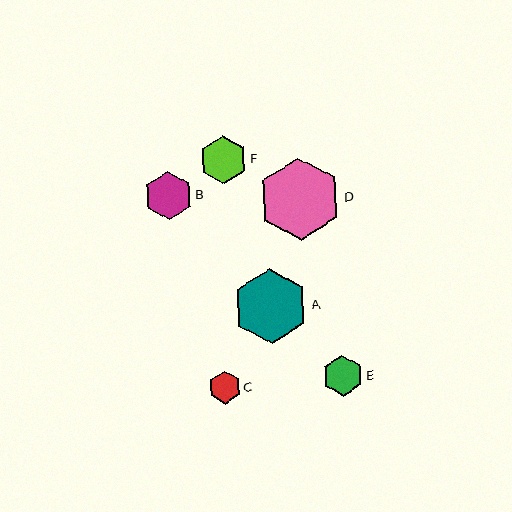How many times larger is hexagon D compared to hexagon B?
Hexagon D is approximately 1.7 times the size of hexagon B.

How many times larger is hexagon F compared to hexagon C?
Hexagon F is approximately 1.5 times the size of hexagon C.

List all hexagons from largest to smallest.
From largest to smallest: D, A, B, F, E, C.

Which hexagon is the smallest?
Hexagon C is the smallest with a size of approximately 32 pixels.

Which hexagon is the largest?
Hexagon D is the largest with a size of approximately 82 pixels.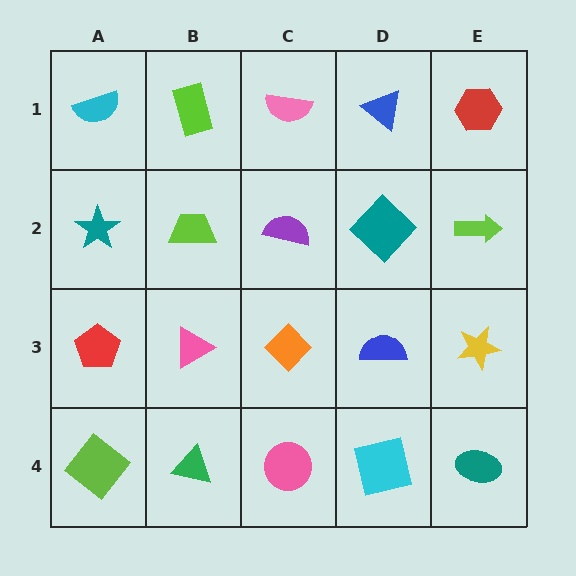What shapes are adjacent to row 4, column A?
A red pentagon (row 3, column A), a green triangle (row 4, column B).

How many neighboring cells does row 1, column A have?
2.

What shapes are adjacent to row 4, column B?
A pink triangle (row 3, column B), a lime diamond (row 4, column A), a pink circle (row 4, column C).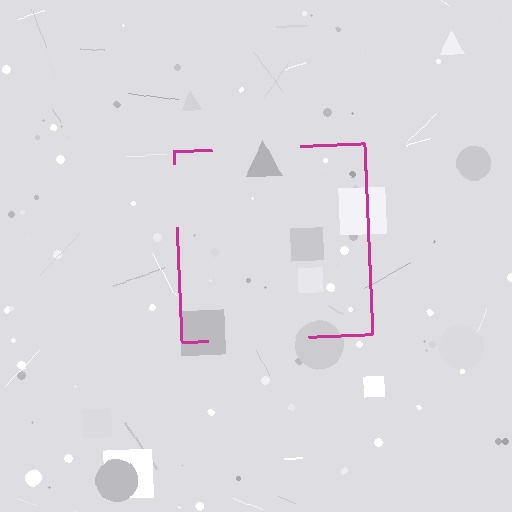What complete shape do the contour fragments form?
The contour fragments form a square.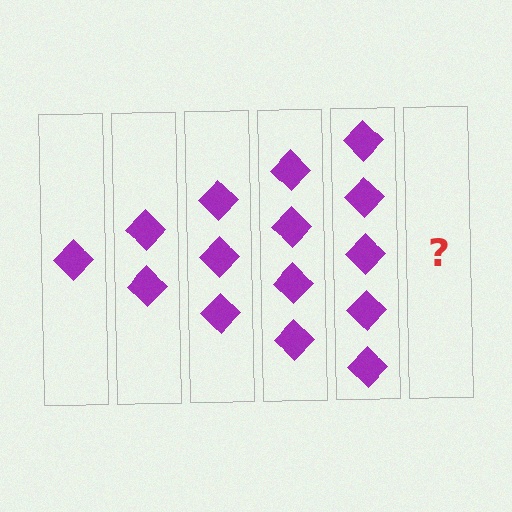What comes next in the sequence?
The next element should be 6 diamonds.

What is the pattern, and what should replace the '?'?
The pattern is that each step adds one more diamond. The '?' should be 6 diamonds.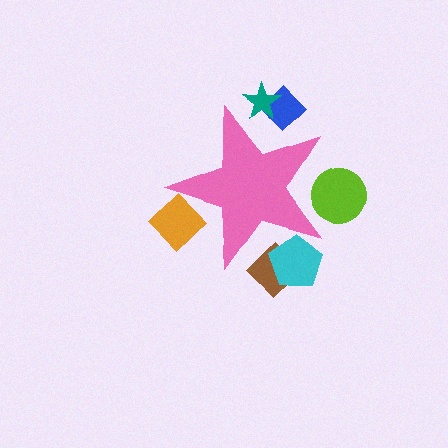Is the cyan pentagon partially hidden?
Yes, the cyan pentagon is partially hidden behind the pink star.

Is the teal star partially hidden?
Yes, the teal star is partially hidden behind the pink star.